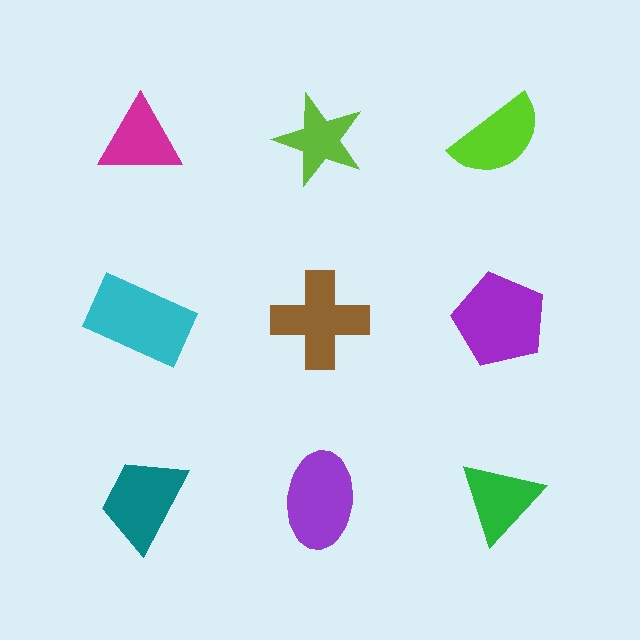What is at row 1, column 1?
A magenta triangle.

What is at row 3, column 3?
A green triangle.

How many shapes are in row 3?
3 shapes.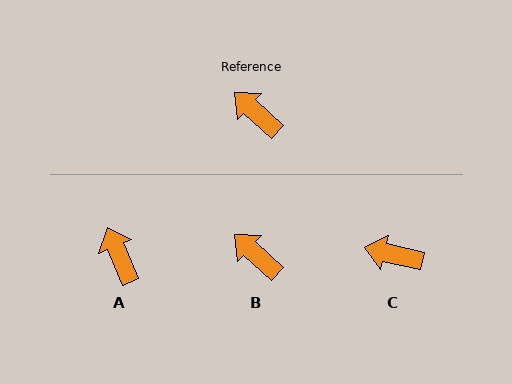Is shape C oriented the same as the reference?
No, it is off by about 29 degrees.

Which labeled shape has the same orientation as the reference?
B.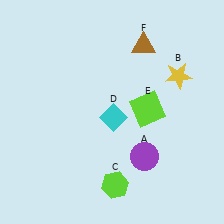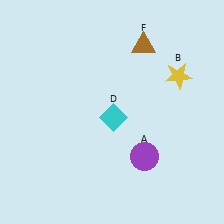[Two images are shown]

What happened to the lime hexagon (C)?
The lime hexagon (C) was removed in Image 2. It was in the bottom-right area of Image 1.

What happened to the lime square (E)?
The lime square (E) was removed in Image 2. It was in the top-right area of Image 1.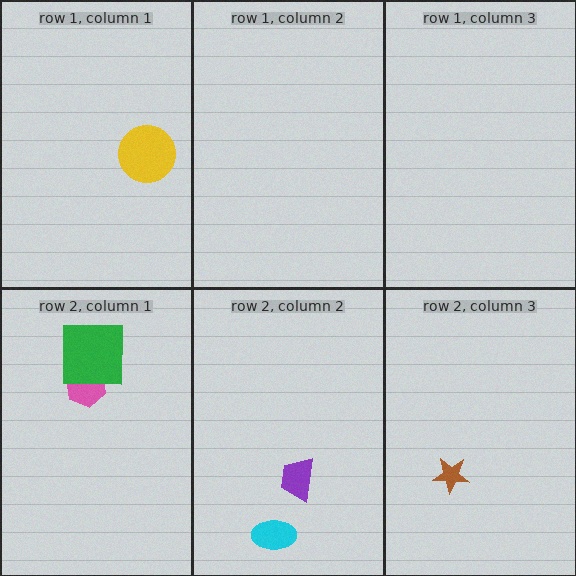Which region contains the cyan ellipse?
The row 2, column 2 region.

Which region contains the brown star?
The row 2, column 3 region.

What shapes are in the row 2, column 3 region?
The brown star.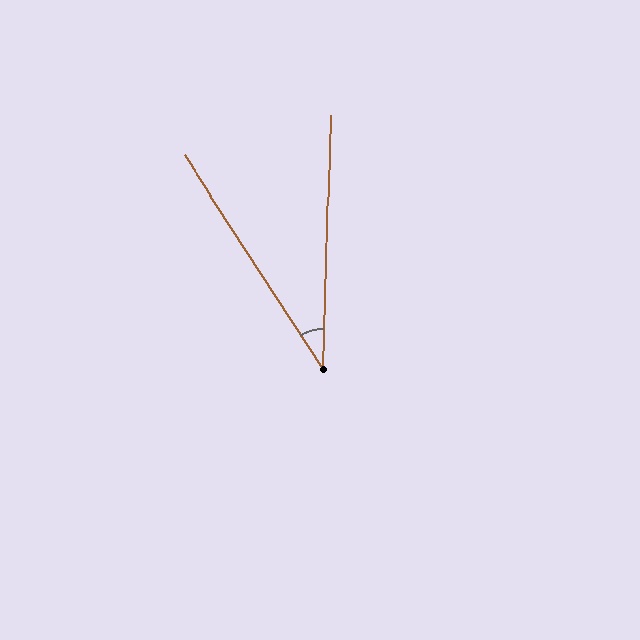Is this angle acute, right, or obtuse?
It is acute.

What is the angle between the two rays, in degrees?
Approximately 35 degrees.